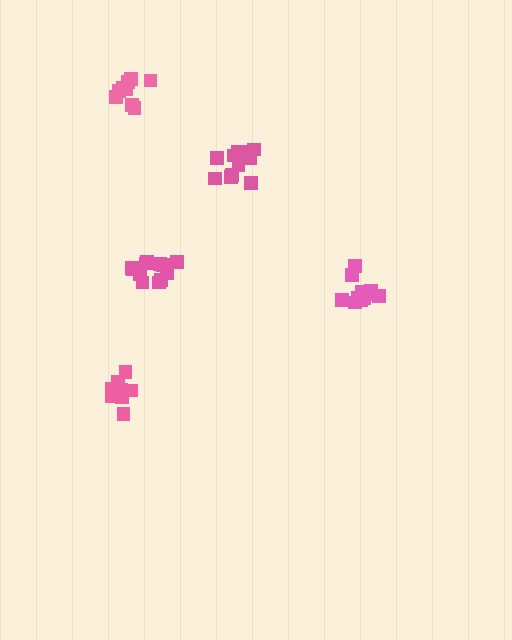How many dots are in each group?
Group 1: 9 dots, Group 2: 12 dots, Group 3: 8 dots, Group 4: 12 dots, Group 5: 11 dots (52 total).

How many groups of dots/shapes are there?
There are 5 groups.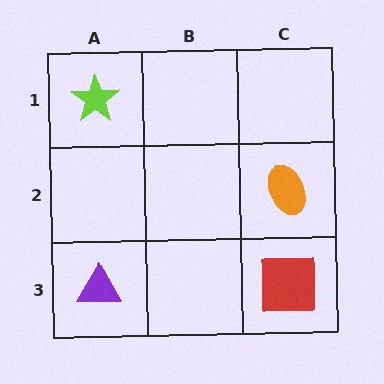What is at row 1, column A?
A lime star.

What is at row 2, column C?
An orange ellipse.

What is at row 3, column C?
A red square.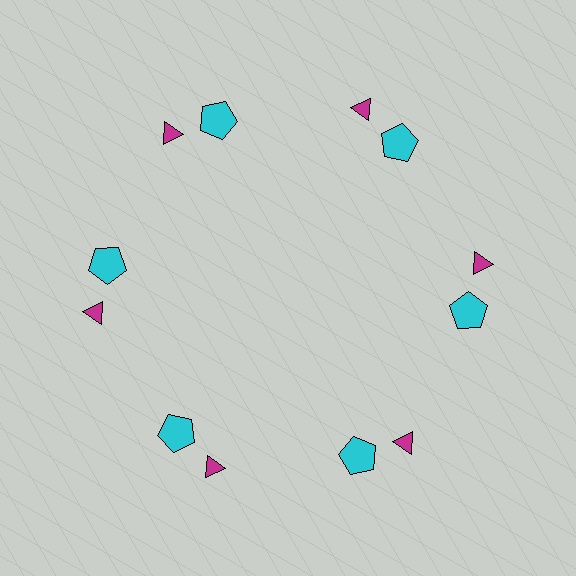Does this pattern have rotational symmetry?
Yes, this pattern has 6-fold rotational symmetry. It looks the same after rotating 60 degrees around the center.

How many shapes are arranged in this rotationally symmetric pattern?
There are 12 shapes, arranged in 6 groups of 2.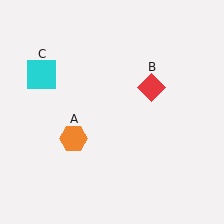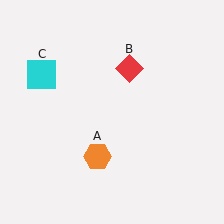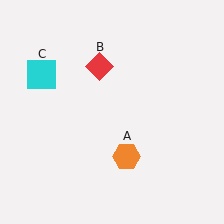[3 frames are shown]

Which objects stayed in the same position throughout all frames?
Cyan square (object C) remained stationary.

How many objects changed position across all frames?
2 objects changed position: orange hexagon (object A), red diamond (object B).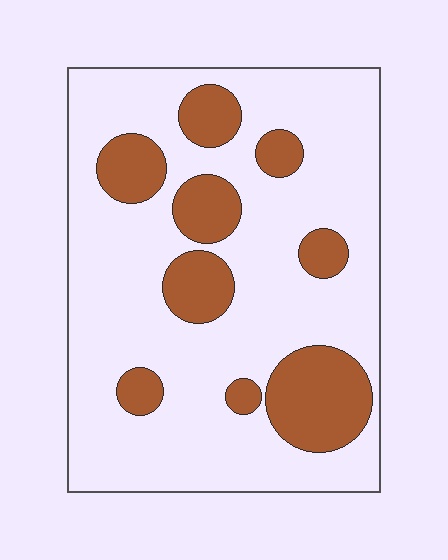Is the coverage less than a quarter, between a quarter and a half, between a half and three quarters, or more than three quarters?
Less than a quarter.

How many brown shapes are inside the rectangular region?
9.